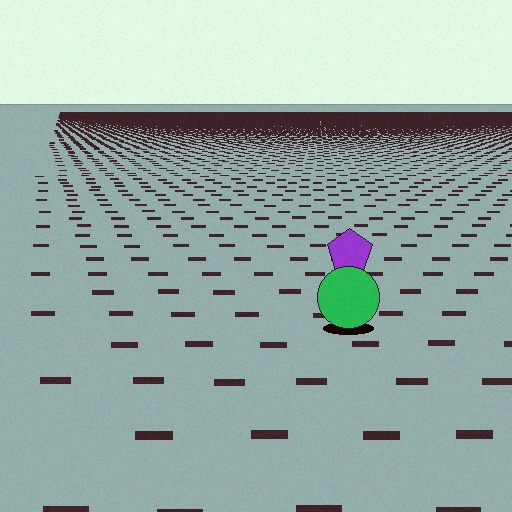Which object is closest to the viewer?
The green circle is closest. The texture marks near it are larger and more spread out.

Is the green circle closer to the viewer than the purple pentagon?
Yes. The green circle is closer — you can tell from the texture gradient: the ground texture is coarser near it.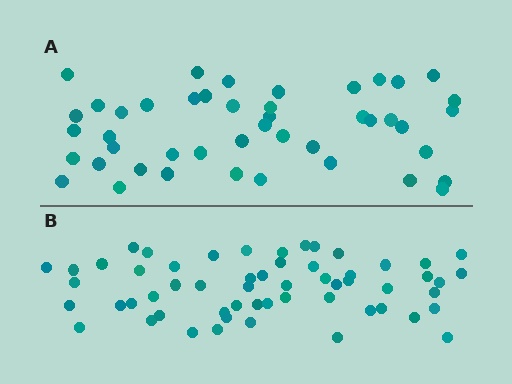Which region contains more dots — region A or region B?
Region B (the bottom region) has more dots.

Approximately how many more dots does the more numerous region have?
Region B has roughly 12 or so more dots than region A.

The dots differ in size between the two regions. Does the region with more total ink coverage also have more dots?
No. Region A has more total ink coverage because its dots are larger, but region B actually contains more individual dots. Total area can be misleading — the number of items is what matters here.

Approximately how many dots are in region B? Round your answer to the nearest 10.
About 60 dots. (The exact count is 57, which rounds to 60.)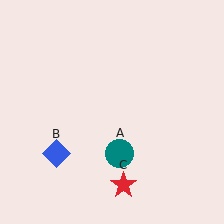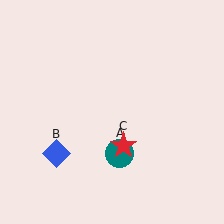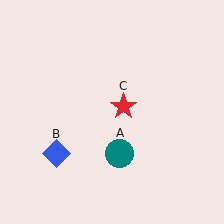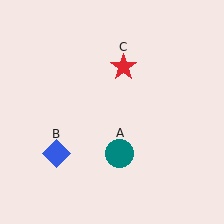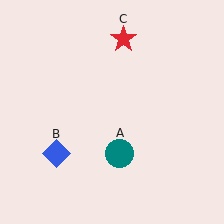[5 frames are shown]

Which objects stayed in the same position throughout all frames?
Teal circle (object A) and blue diamond (object B) remained stationary.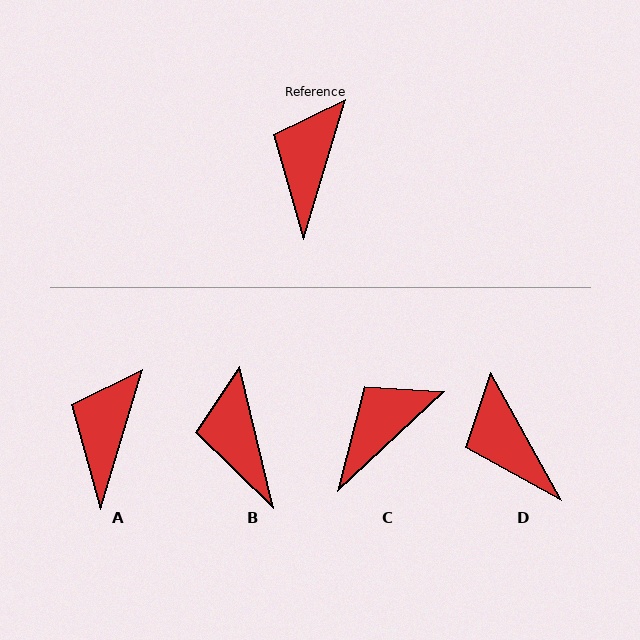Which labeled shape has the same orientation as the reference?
A.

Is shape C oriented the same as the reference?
No, it is off by about 30 degrees.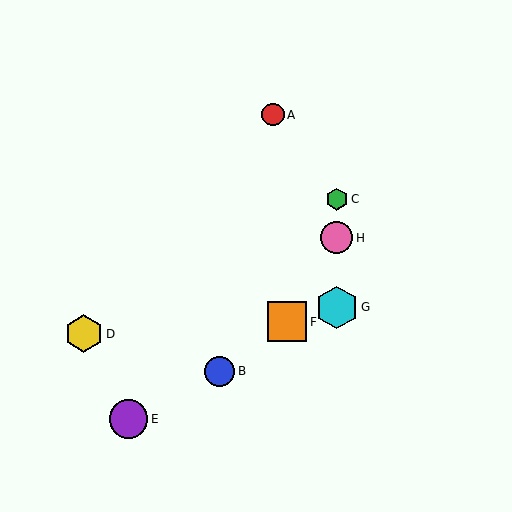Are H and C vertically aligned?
Yes, both are at x≈337.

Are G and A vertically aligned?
No, G is at x≈337 and A is at x≈273.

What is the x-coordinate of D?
Object D is at x≈84.